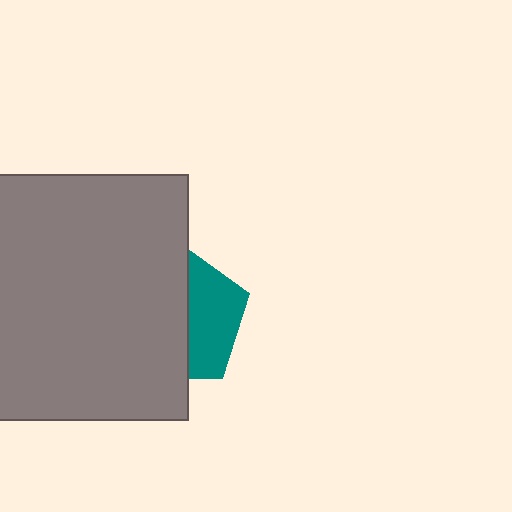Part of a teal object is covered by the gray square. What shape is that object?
It is a pentagon.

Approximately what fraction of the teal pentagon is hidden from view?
Roughly 61% of the teal pentagon is hidden behind the gray square.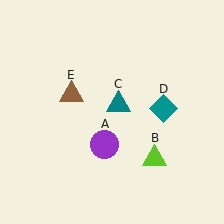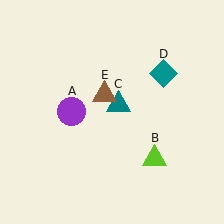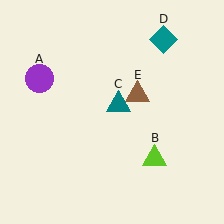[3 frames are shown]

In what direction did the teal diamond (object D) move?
The teal diamond (object D) moved up.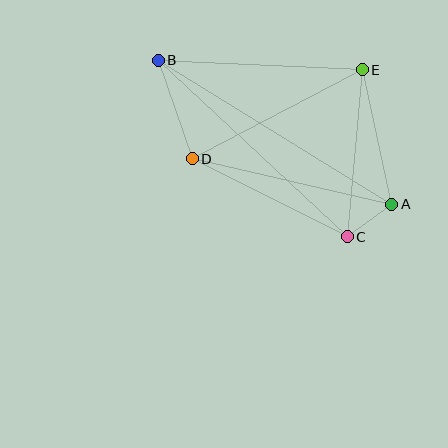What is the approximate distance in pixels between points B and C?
The distance between B and C is approximately 259 pixels.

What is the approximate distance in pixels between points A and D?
The distance between A and D is approximately 205 pixels.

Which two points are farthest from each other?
Points A and B are farthest from each other.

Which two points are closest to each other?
Points A and C are closest to each other.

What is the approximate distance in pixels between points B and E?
The distance between B and E is approximately 204 pixels.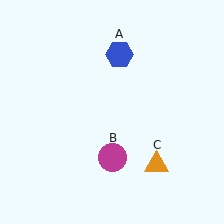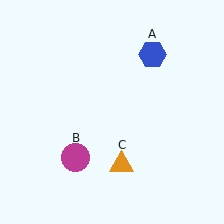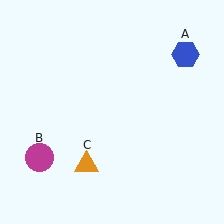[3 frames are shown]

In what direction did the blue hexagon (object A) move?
The blue hexagon (object A) moved right.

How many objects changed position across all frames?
3 objects changed position: blue hexagon (object A), magenta circle (object B), orange triangle (object C).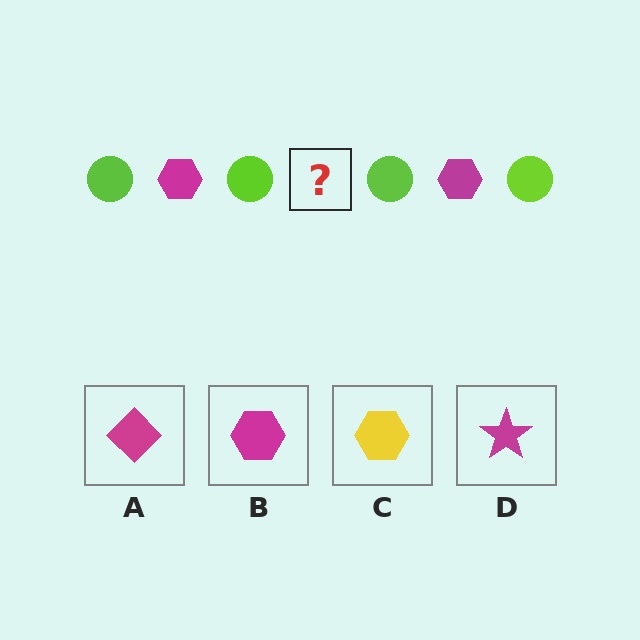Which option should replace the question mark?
Option B.